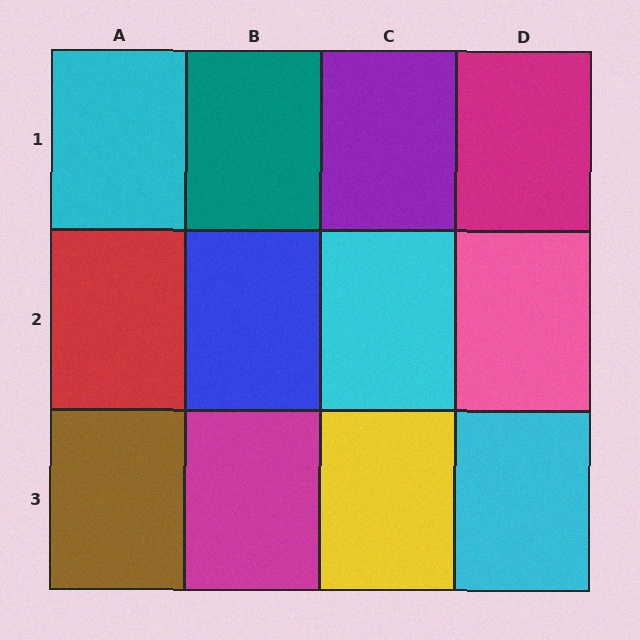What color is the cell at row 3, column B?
Magenta.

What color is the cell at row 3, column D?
Cyan.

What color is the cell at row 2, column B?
Blue.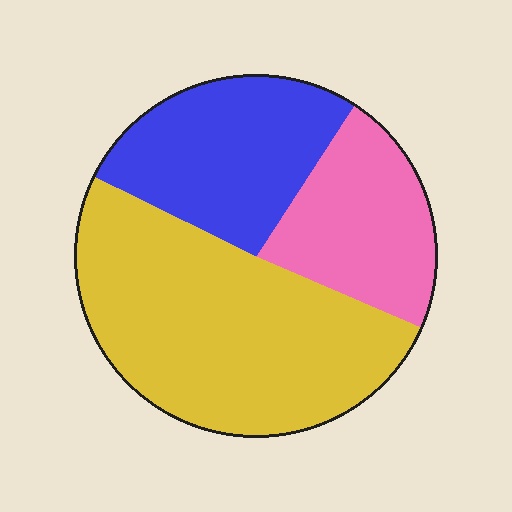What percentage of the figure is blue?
Blue takes up between a quarter and a half of the figure.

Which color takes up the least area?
Pink, at roughly 20%.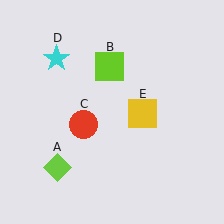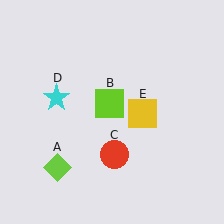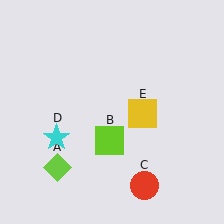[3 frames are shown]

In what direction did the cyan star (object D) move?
The cyan star (object D) moved down.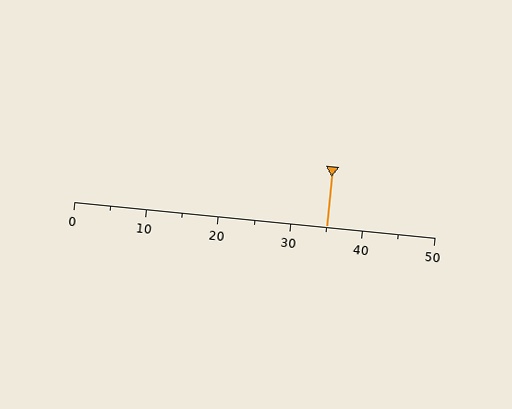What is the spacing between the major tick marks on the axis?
The major ticks are spaced 10 apart.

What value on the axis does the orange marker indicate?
The marker indicates approximately 35.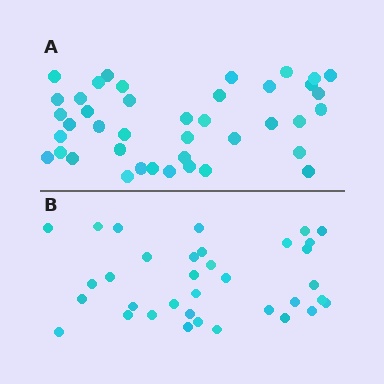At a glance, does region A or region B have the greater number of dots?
Region A (the top region) has more dots.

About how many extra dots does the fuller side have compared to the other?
Region A has about 6 more dots than region B.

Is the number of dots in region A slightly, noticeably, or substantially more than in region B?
Region A has only slightly more — the two regions are fairly close. The ratio is roughly 1.2 to 1.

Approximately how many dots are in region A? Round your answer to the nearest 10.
About 40 dots. (The exact count is 41, which rounds to 40.)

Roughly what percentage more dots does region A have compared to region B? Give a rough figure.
About 15% more.